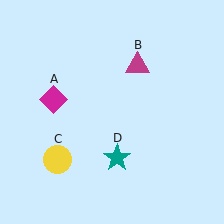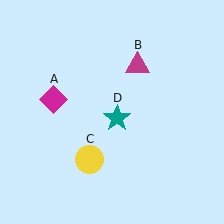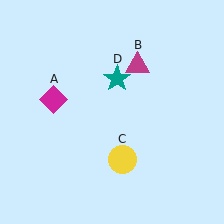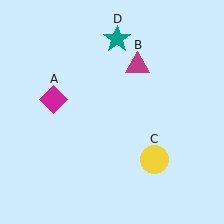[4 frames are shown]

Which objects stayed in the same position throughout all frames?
Magenta diamond (object A) and magenta triangle (object B) remained stationary.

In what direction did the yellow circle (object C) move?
The yellow circle (object C) moved right.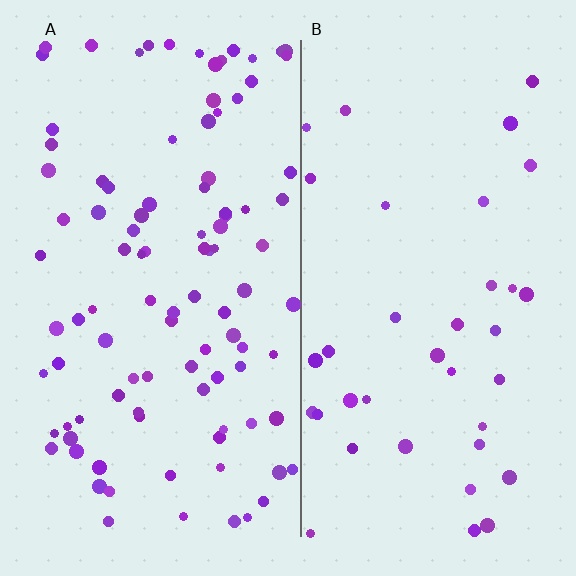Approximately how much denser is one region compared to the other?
Approximately 2.7× — region A over region B.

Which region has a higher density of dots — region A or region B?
A (the left).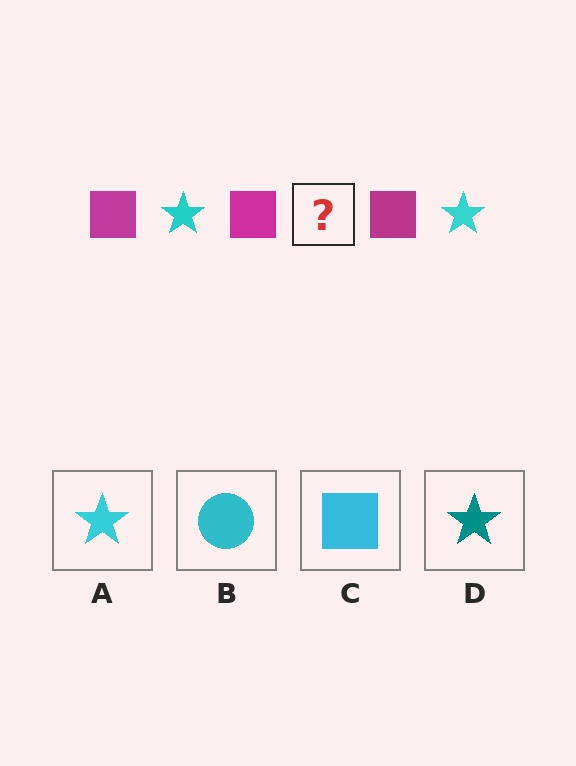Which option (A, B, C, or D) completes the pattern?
A.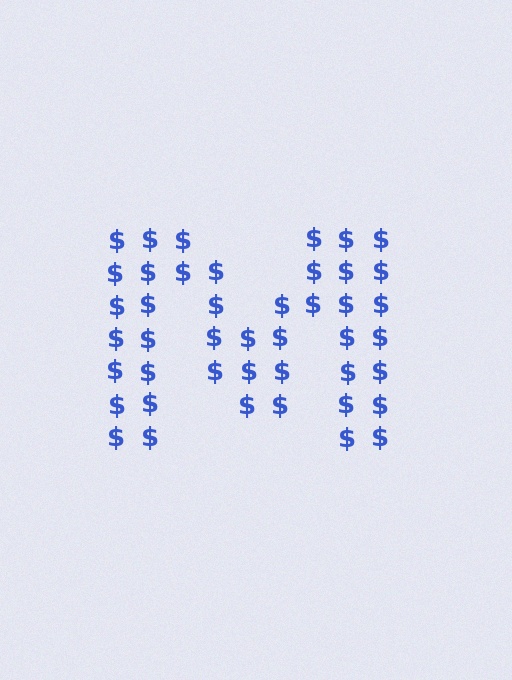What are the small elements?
The small elements are dollar signs.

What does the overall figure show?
The overall figure shows the letter M.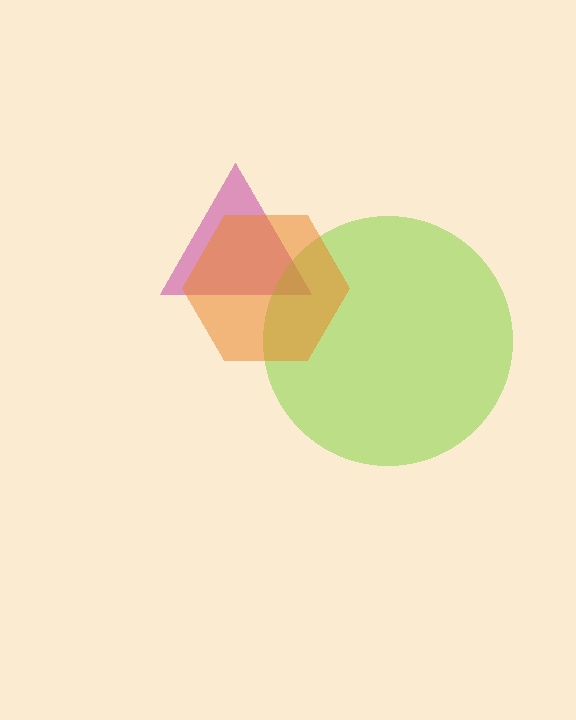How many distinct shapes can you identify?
There are 3 distinct shapes: a magenta triangle, a lime circle, an orange hexagon.